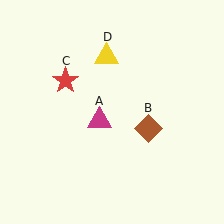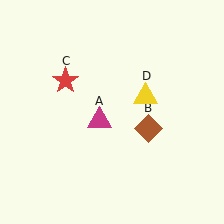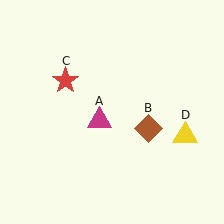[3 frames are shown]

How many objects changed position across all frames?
1 object changed position: yellow triangle (object D).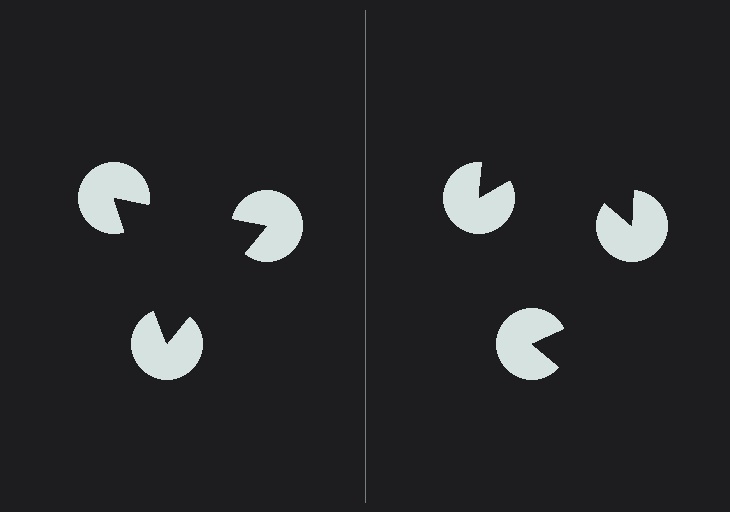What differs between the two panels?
The pac-man discs are positioned identically on both sides; only the wedge orientations differ. On the left they align to a triangle; on the right they are misaligned.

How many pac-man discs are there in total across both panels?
6 — 3 on each side.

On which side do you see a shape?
An illusory triangle appears on the left side. On the right side the wedge cuts are rotated, so no coherent shape forms.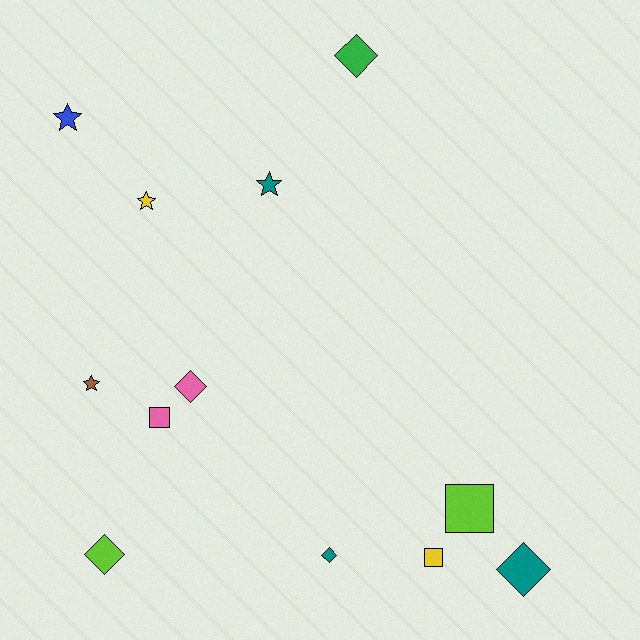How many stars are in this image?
There are 4 stars.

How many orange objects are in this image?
There are no orange objects.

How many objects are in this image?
There are 12 objects.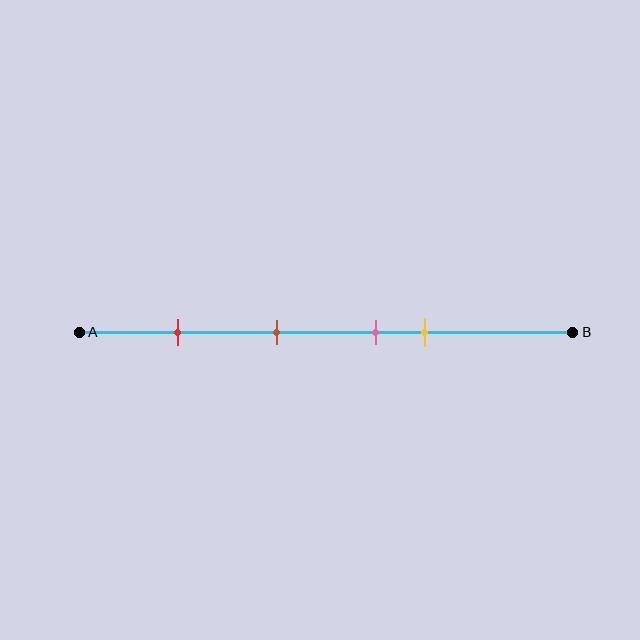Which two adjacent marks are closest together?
The pink and yellow marks are the closest adjacent pair.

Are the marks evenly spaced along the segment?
No, the marks are not evenly spaced.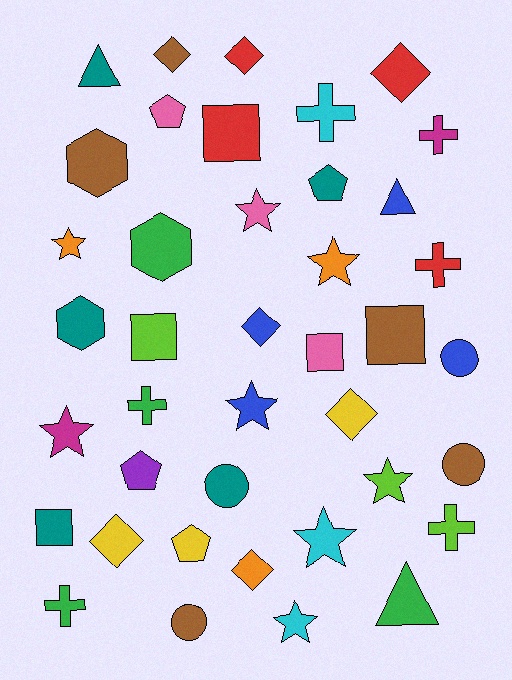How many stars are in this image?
There are 8 stars.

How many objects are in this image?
There are 40 objects.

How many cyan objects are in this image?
There are 3 cyan objects.